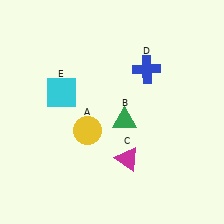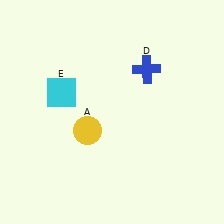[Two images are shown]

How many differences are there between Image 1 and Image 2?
There are 2 differences between the two images.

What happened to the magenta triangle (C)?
The magenta triangle (C) was removed in Image 2. It was in the bottom-right area of Image 1.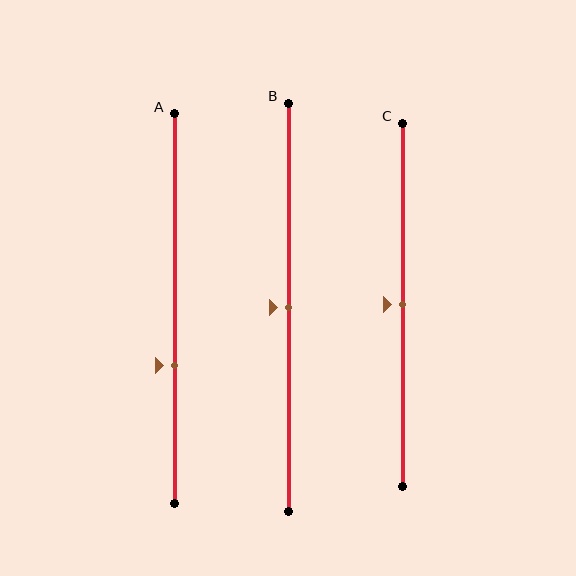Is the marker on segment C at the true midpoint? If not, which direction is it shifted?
Yes, the marker on segment C is at the true midpoint.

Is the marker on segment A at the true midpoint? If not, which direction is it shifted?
No, the marker on segment A is shifted downward by about 15% of the segment length.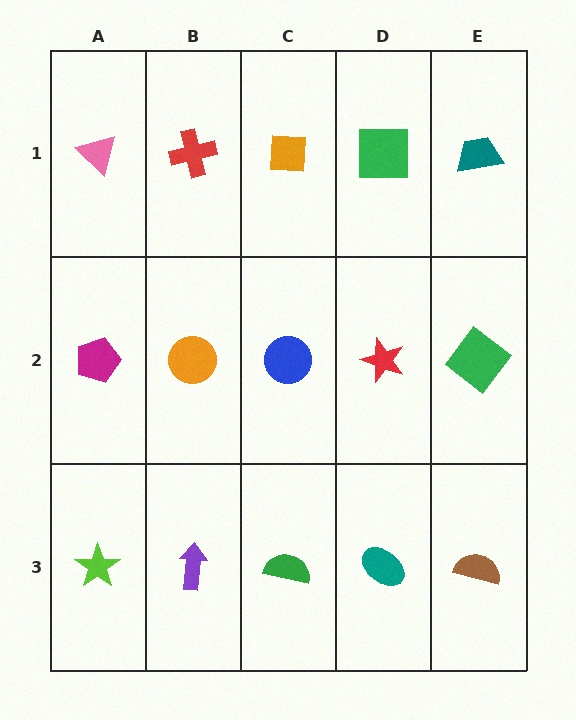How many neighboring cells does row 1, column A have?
2.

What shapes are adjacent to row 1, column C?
A blue circle (row 2, column C), a red cross (row 1, column B), a green square (row 1, column D).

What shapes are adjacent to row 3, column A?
A magenta pentagon (row 2, column A), a purple arrow (row 3, column B).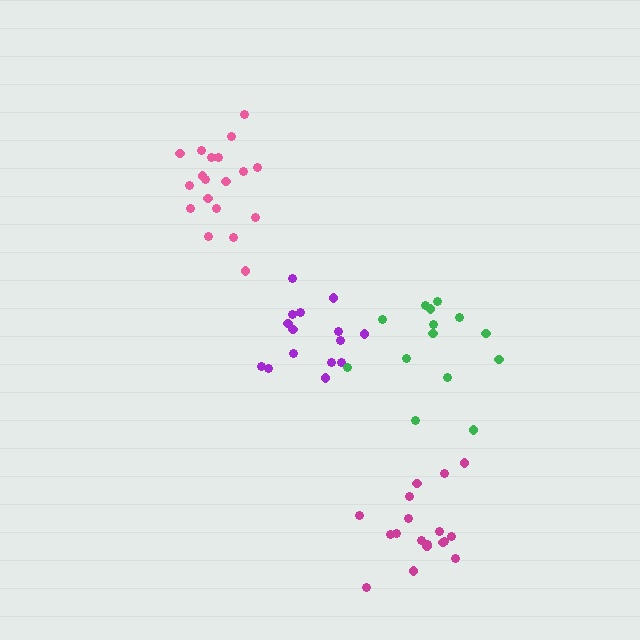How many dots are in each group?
Group 1: 15 dots, Group 2: 19 dots, Group 3: 18 dots, Group 4: 14 dots (66 total).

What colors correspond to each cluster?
The clusters are colored: purple, pink, magenta, green.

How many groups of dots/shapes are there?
There are 4 groups.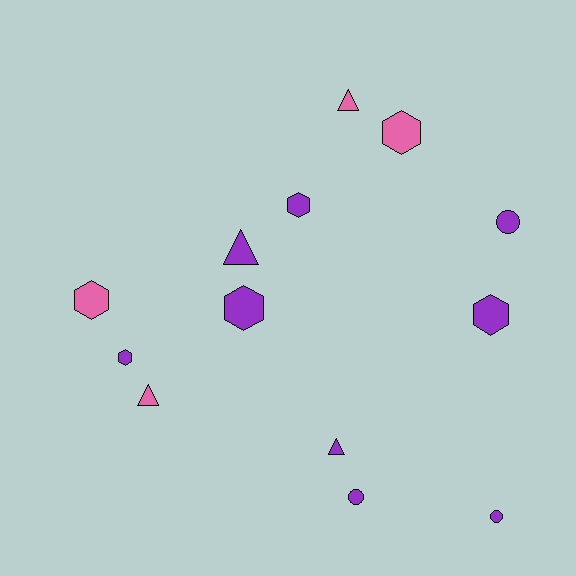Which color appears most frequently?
Purple, with 9 objects.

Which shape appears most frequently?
Hexagon, with 6 objects.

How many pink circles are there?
There are no pink circles.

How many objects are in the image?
There are 13 objects.